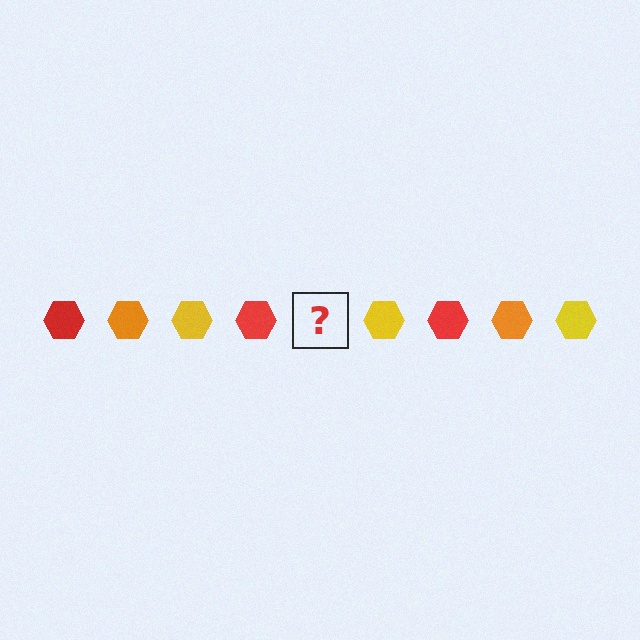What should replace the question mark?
The question mark should be replaced with an orange hexagon.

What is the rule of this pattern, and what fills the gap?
The rule is that the pattern cycles through red, orange, yellow hexagons. The gap should be filled with an orange hexagon.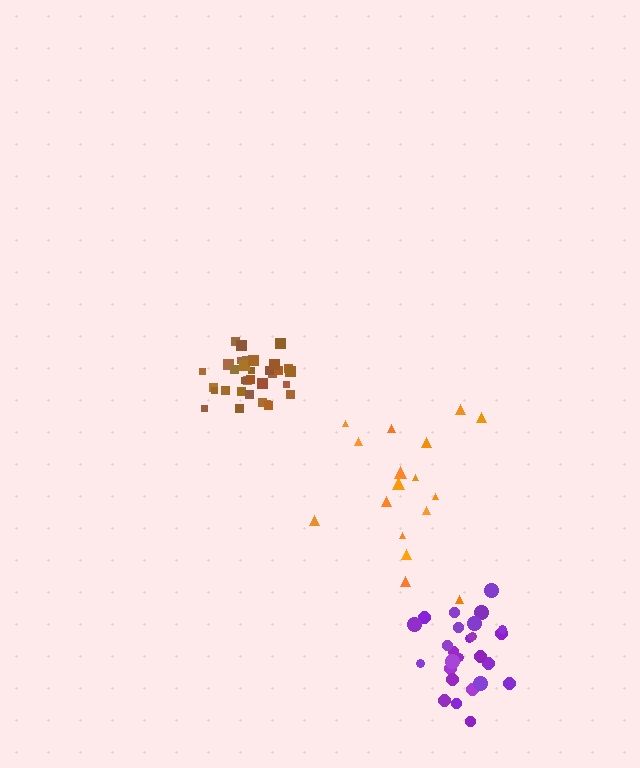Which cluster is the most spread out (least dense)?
Orange.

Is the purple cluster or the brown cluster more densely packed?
Brown.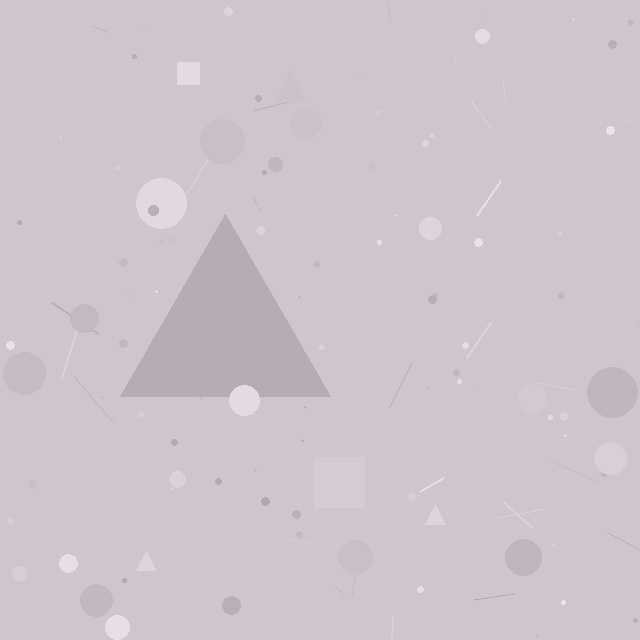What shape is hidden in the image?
A triangle is hidden in the image.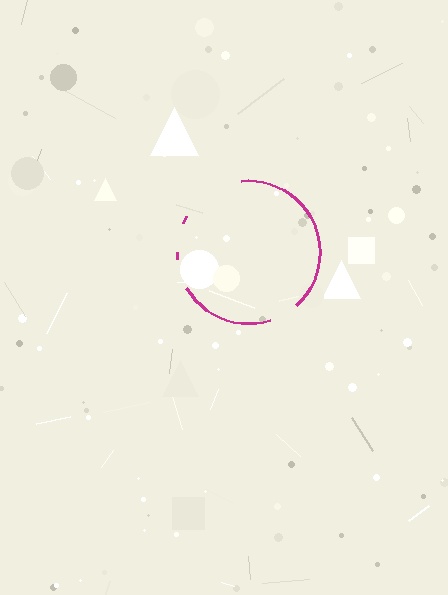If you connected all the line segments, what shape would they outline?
They would outline a circle.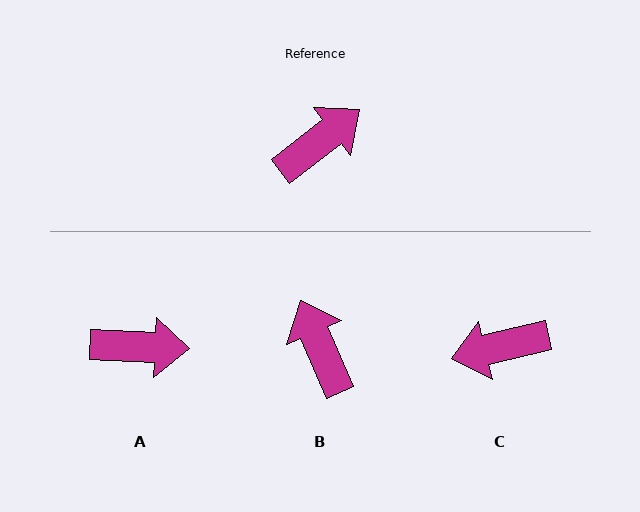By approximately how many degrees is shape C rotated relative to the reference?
Approximately 155 degrees counter-clockwise.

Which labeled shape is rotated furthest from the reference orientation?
C, about 155 degrees away.